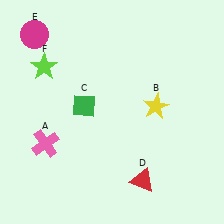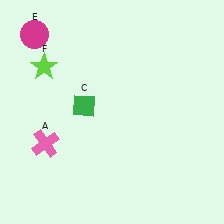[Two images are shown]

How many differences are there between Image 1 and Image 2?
There are 2 differences between the two images.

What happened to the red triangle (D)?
The red triangle (D) was removed in Image 2. It was in the bottom-right area of Image 1.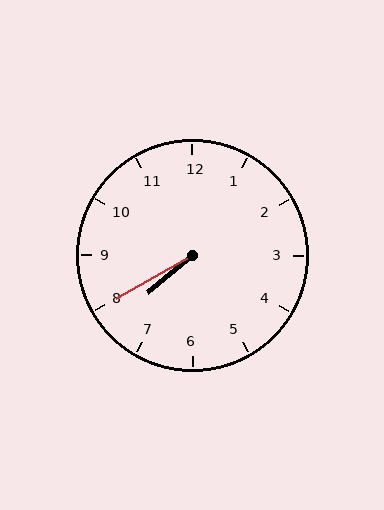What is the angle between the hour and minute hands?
Approximately 10 degrees.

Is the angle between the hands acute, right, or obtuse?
It is acute.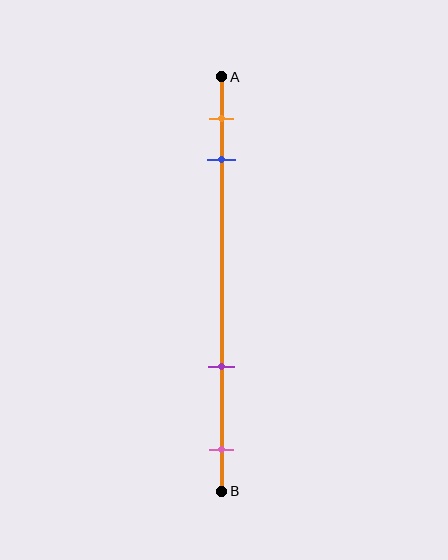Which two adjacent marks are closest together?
The orange and blue marks are the closest adjacent pair.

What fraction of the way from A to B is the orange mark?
The orange mark is approximately 10% (0.1) of the way from A to B.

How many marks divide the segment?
There are 4 marks dividing the segment.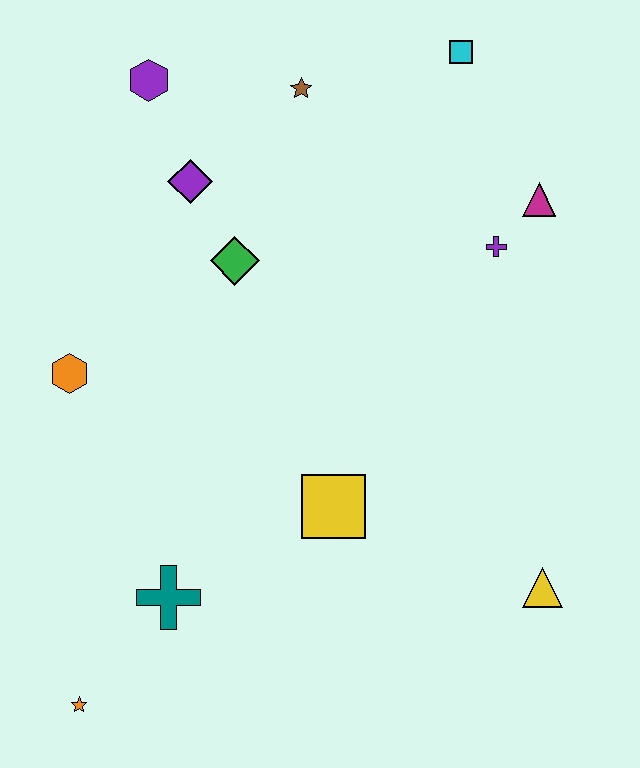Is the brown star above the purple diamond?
Yes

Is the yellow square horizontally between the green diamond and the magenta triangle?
Yes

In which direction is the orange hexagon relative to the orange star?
The orange hexagon is above the orange star.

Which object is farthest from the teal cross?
The cyan square is farthest from the teal cross.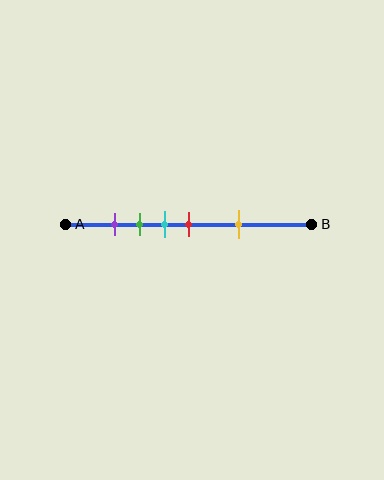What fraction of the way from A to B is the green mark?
The green mark is approximately 30% (0.3) of the way from A to B.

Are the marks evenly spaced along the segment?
No, the marks are not evenly spaced.